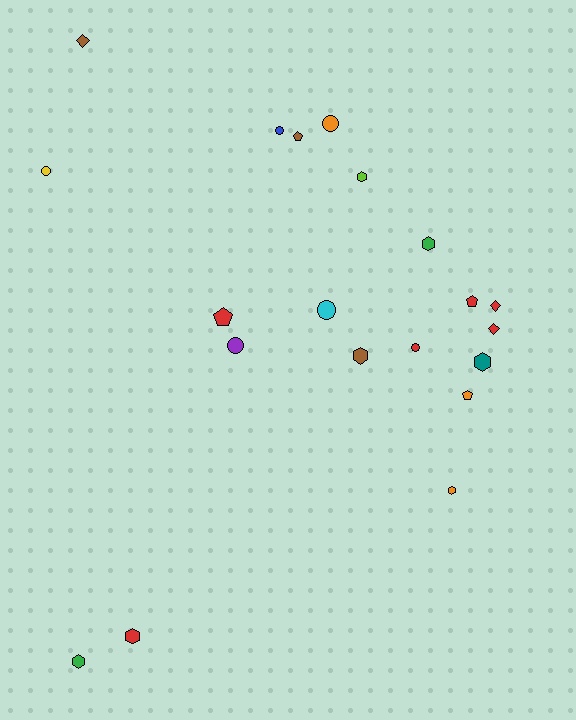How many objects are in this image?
There are 20 objects.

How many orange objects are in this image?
There are 3 orange objects.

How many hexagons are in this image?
There are 7 hexagons.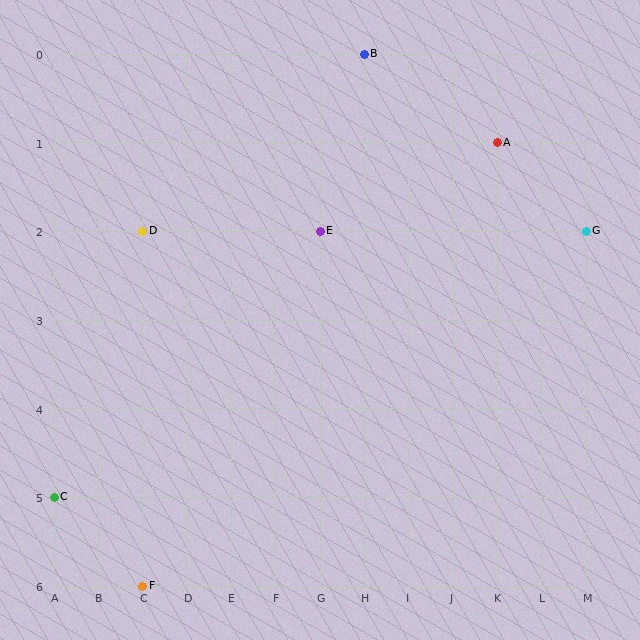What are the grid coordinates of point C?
Point C is at grid coordinates (A, 5).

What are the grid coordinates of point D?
Point D is at grid coordinates (C, 2).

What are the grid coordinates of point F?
Point F is at grid coordinates (C, 6).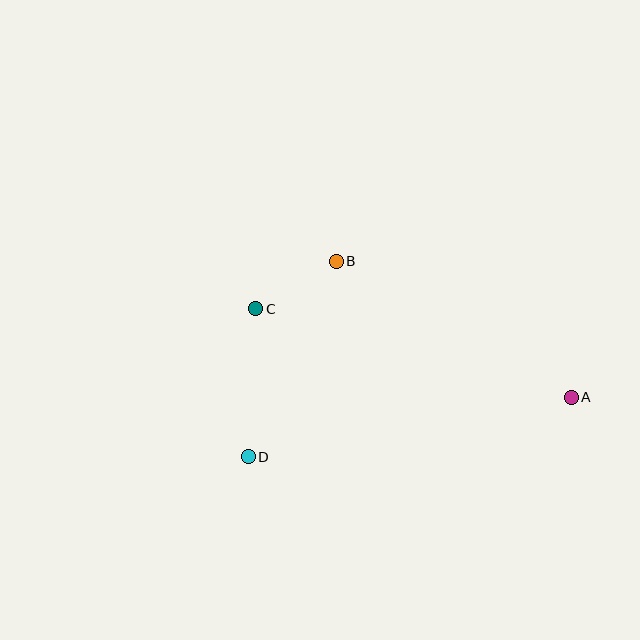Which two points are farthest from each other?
Points A and D are farthest from each other.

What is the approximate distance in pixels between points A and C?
The distance between A and C is approximately 327 pixels.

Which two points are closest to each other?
Points B and C are closest to each other.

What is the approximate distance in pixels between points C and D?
The distance between C and D is approximately 148 pixels.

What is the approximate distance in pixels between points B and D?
The distance between B and D is approximately 215 pixels.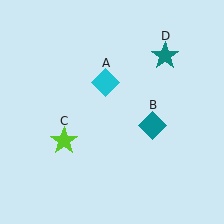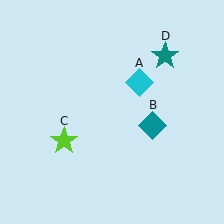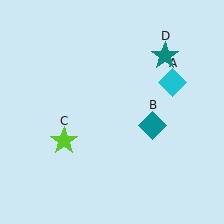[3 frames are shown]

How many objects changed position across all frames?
1 object changed position: cyan diamond (object A).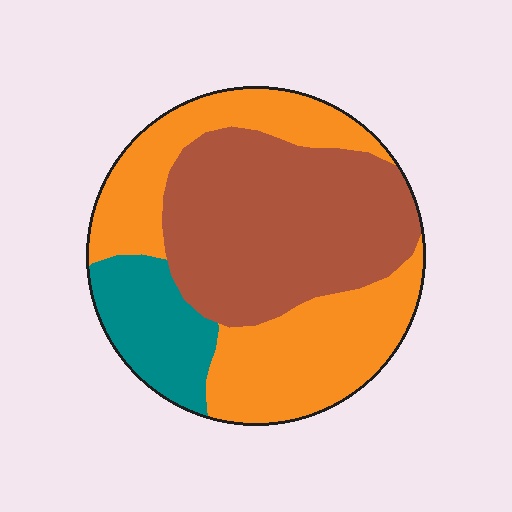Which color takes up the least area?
Teal, at roughly 15%.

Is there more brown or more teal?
Brown.